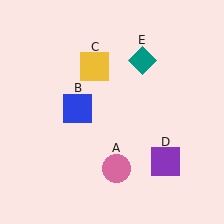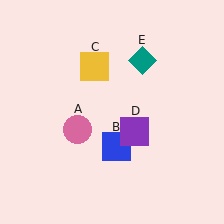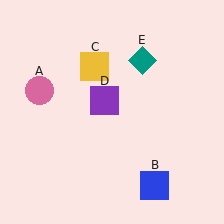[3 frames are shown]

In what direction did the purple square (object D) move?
The purple square (object D) moved up and to the left.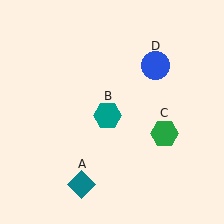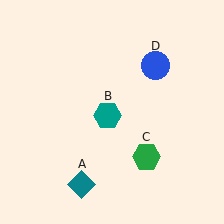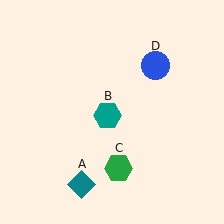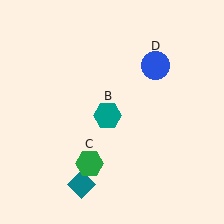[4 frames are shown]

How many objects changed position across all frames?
1 object changed position: green hexagon (object C).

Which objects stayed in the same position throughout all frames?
Teal diamond (object A) and teal hexagon (object B) and blue circle (object D) remained stationary.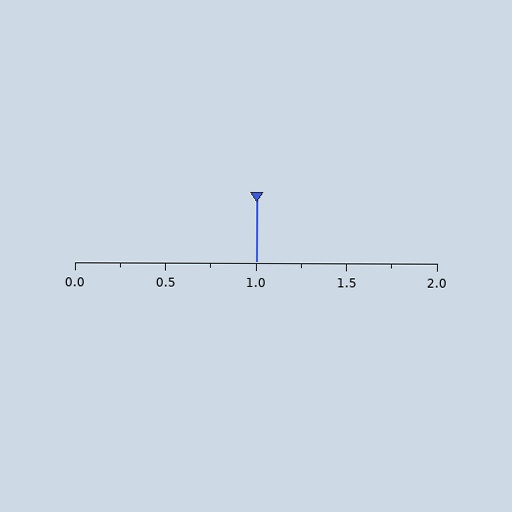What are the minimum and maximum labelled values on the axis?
The axis runs from 0.0 to 2.0.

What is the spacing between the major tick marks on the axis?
The major ticks are spaced 0.5 apart.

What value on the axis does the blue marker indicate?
The marker indicates approximately 1.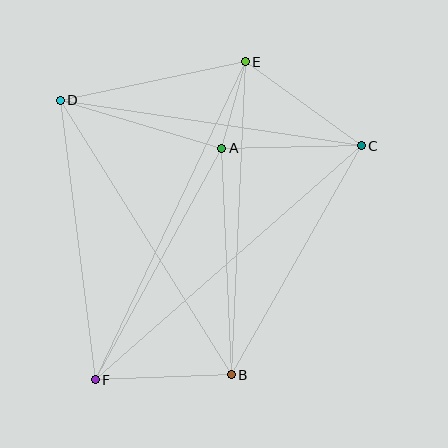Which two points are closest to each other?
Points A and E are closest to each other.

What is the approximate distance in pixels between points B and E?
The distance between B and E is approximately 313 pixels.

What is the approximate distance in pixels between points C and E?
The distance between C and E is approximately 143 pixels.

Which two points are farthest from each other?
Points C and F are farthest from each other.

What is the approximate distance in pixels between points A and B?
The distance between A and B is approximately 227 pixels.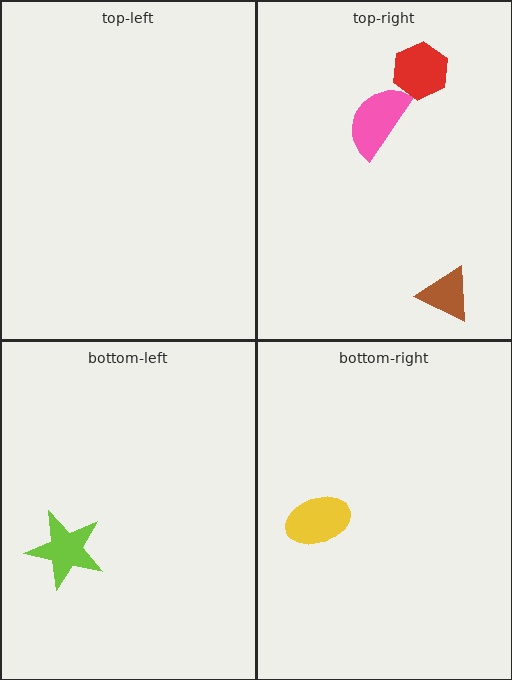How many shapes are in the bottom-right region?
1.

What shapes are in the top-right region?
The pink semicircle, the brown triangle, the red hexagon.